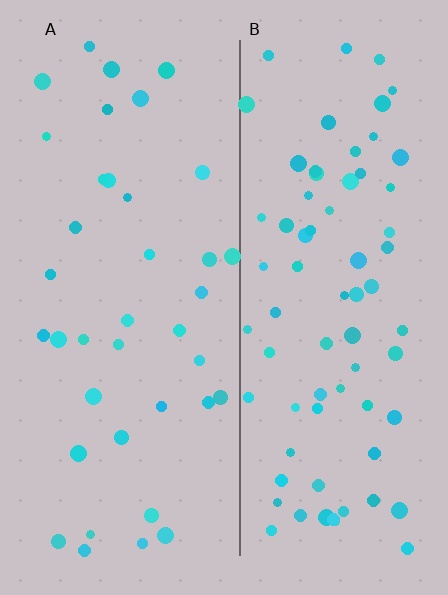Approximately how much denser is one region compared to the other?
Approximately 1.9× — region B over region A.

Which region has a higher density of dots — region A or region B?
B (the right).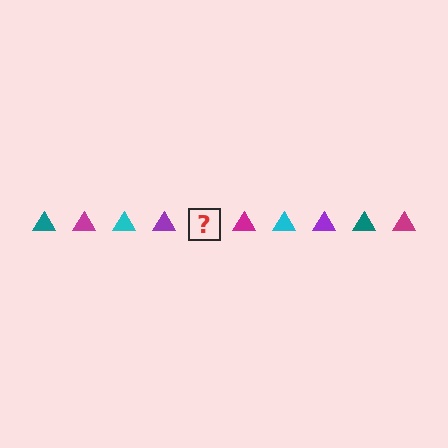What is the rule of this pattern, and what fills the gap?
The rule is that the pattern cycles through teal, magenta, cyan, purple triangles. The gap should be filled with a teal triangle.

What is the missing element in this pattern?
The missing element is a teal triangle.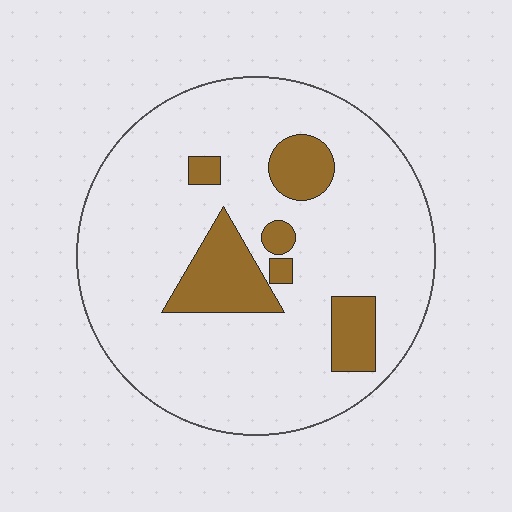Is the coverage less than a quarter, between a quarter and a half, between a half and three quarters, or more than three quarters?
Less than a quarter.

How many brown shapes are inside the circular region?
6.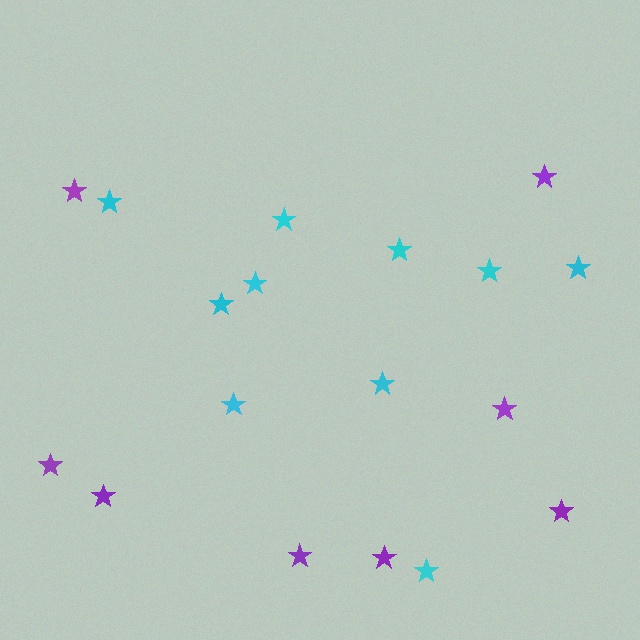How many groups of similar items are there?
There are 2 groups: one group of cyan stars (10) and one group of purple stars (8).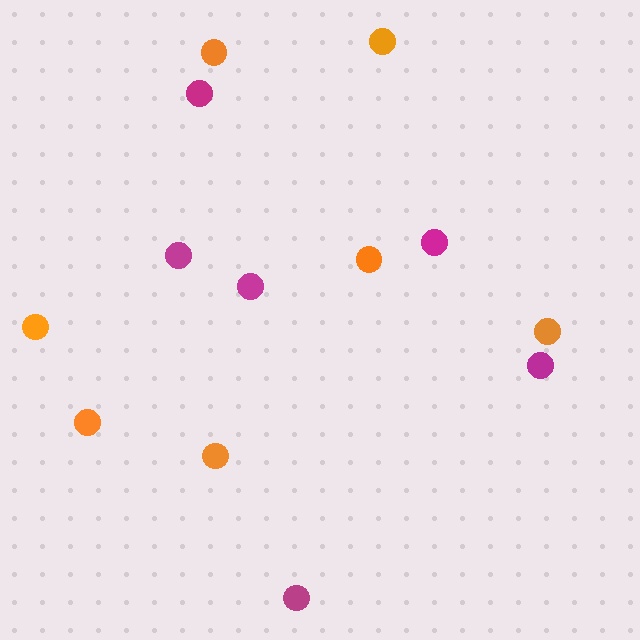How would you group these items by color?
There are 2 groups: one group of magenta circles (6) and one group of orange circles (7).